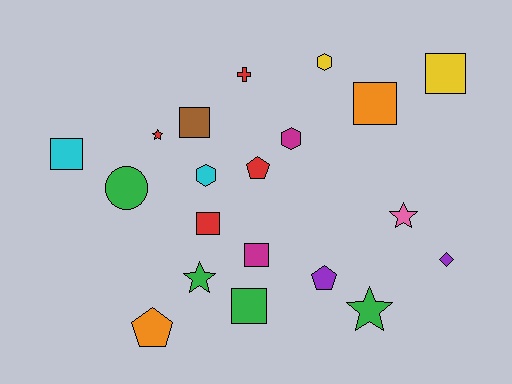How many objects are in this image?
There are 20 objects.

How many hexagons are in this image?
There are 3 hexagons.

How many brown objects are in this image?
There is 1 brown object.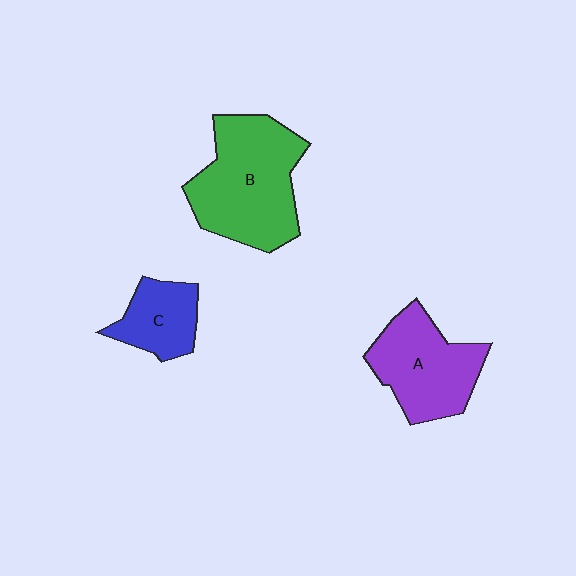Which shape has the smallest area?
Shape C (blue).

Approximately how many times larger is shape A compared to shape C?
Approximately 1.6 times.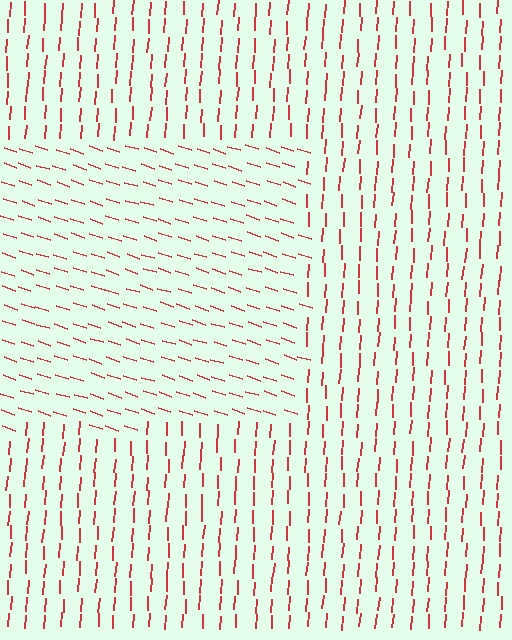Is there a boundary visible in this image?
Yes, there is a texture boundary formed by a change in line orientation.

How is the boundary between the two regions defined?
The boundary is defined purely by a change in line orientation (approximately 75 degrees difference). All lines are the same color and thickness.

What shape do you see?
I see a rectangle.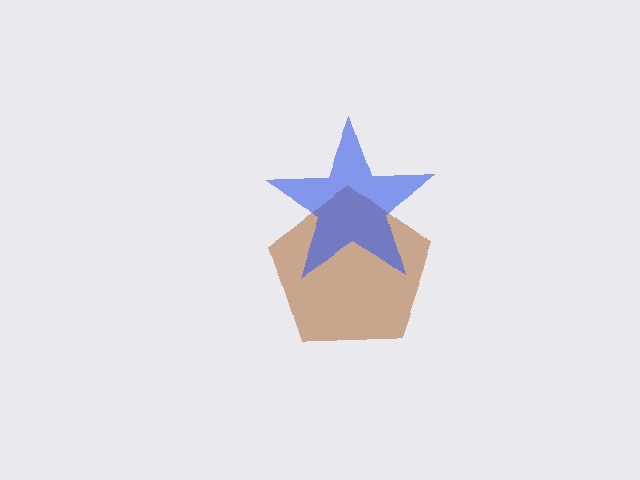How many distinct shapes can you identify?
There are 2 distinct shapes: a brown pentagon, a blue star.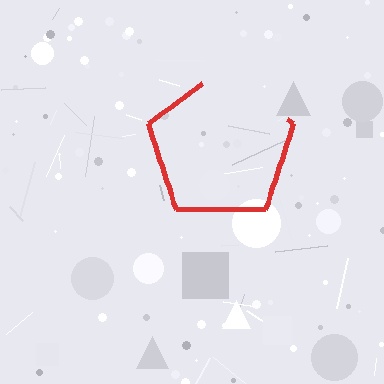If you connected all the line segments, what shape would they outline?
They would outline a pentagon.